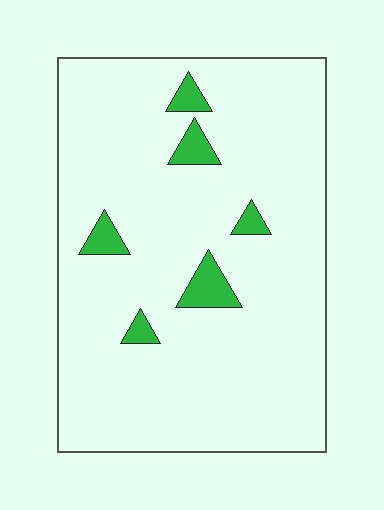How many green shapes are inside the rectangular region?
6.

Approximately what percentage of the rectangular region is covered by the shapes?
Approximately 5%.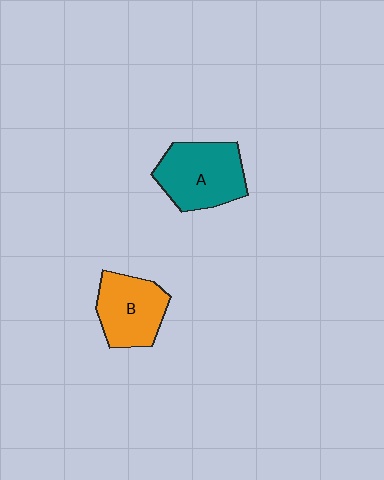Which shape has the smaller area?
Shape B (orange).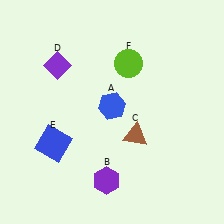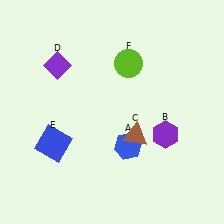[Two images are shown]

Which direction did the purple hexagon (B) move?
The purple hexagon (B) moved right.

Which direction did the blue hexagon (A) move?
The blue hexagon (A) moved down.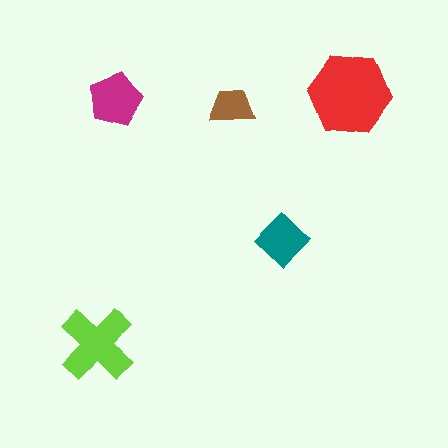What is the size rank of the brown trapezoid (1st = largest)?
5th.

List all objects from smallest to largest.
The brown trapezoid, the teal diamond, the magenta pentagon, the lime cross, the red hexagon.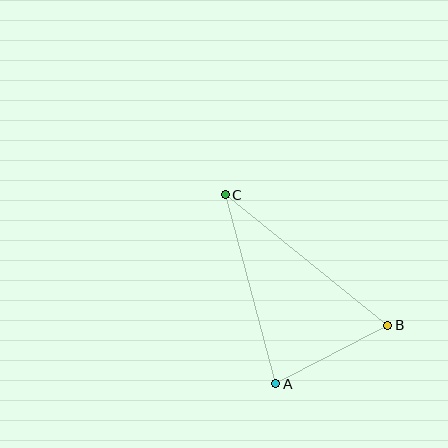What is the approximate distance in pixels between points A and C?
The distance between A and C is approximately 195 pixels.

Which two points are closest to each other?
Points A and B are closest to each other.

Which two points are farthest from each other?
Points B and C are farthest from each other.